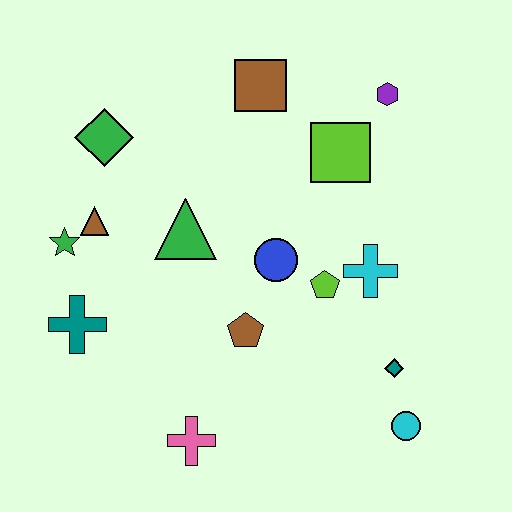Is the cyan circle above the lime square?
No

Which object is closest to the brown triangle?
The green star is closest to the brown triangle.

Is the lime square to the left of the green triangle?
No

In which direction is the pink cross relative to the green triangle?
The pink cross is below the green triangle.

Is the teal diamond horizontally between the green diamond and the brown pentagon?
No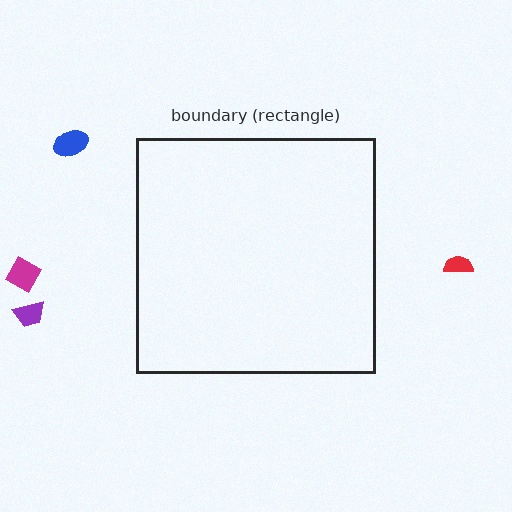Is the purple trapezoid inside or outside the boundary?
Outside.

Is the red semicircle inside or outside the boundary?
Outside.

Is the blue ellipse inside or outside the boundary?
Outside.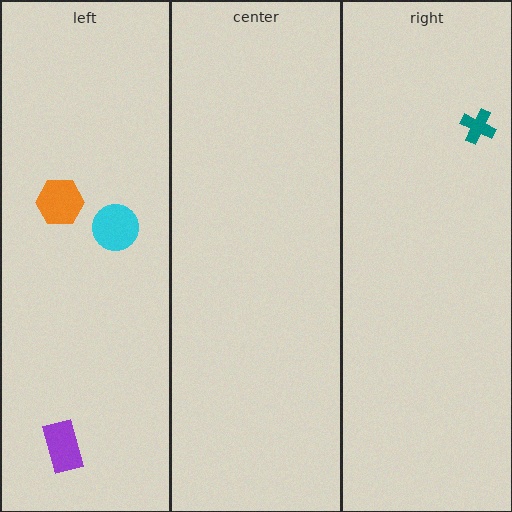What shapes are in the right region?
The teal cross.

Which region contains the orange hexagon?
The left region.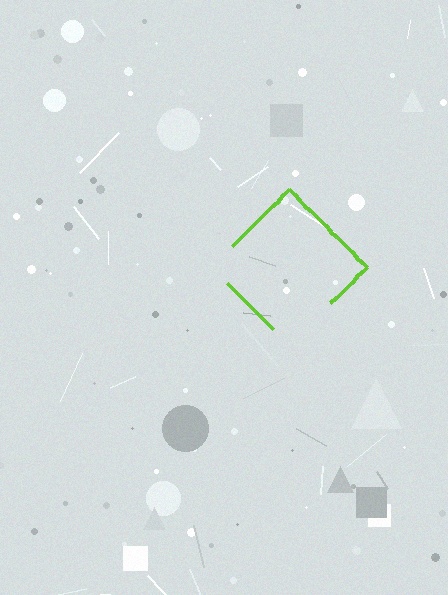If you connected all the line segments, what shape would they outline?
They would outline a diamond.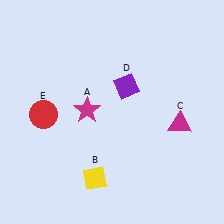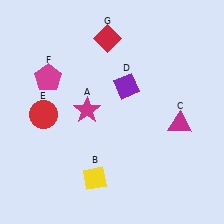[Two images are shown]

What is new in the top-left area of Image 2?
A magenta pentagon (F) was added in the top-left area of Image 2.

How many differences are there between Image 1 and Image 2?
There are 2 differences between the two images.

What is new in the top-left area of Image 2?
A red diamond (G) was added in the top-left area of Image 2.